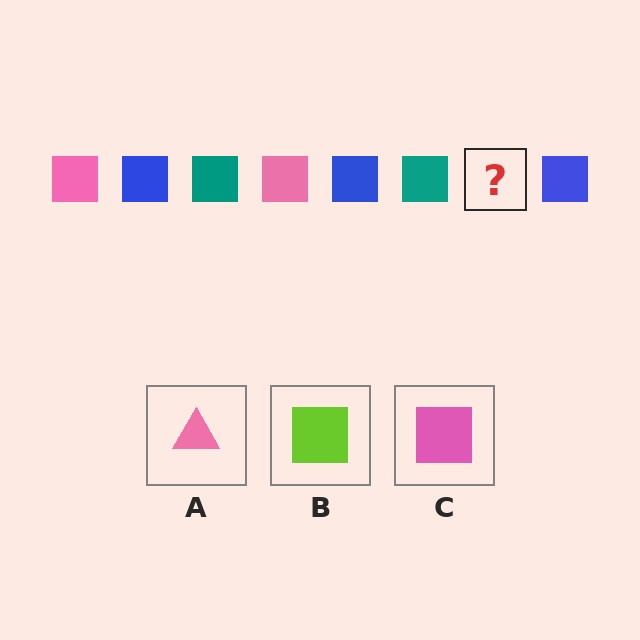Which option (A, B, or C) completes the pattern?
C.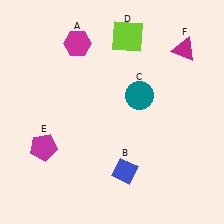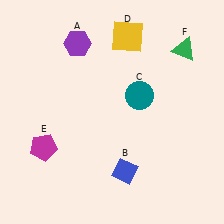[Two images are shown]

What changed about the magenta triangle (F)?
In Image 1, F is magenta. In Image 2, it changed to green.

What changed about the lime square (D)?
In Image 1, D is lime. In Image 2, it changed to yellow.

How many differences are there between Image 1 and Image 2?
There are 3 differences between the two images.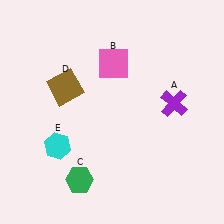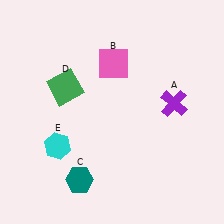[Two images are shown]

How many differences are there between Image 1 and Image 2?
There are 2 differences between the two images.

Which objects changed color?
C changed from green to teal. D changed from brown to green.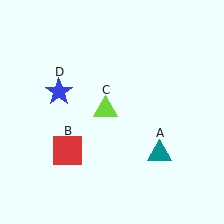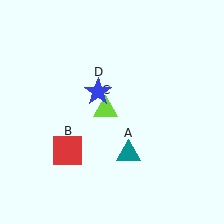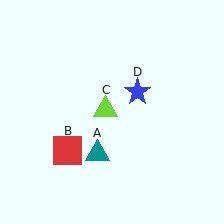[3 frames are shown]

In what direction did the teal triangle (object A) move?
The teal triangle (object A) moved left.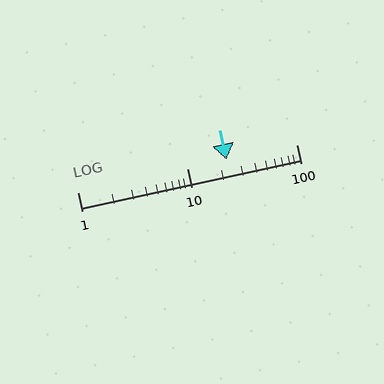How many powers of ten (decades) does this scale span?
The scale spans 2 decades, from 1 to 100.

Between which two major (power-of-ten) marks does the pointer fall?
The pointer is between 10 and 100.